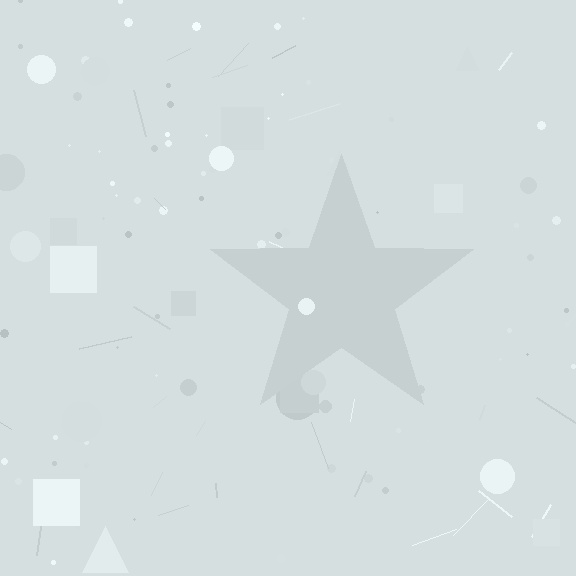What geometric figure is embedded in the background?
A star is embedded in the background.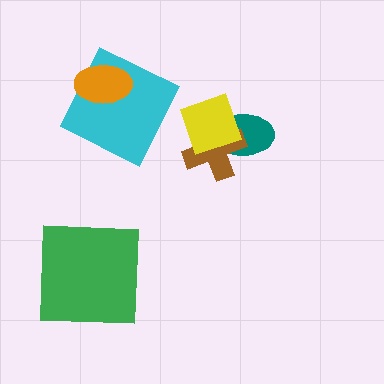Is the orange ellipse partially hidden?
No, no other shape covers it.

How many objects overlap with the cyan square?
1 object overlaps with the cyan square.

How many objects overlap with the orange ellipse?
1 object overlaps with the orange ellipse.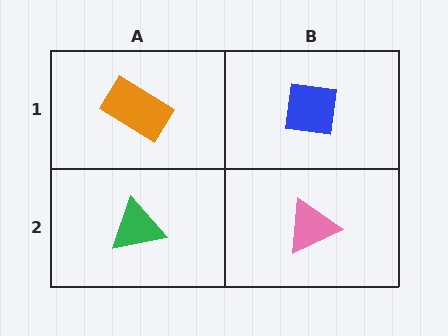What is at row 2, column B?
A pink triangle.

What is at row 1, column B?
A blue square.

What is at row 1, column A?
An orange rectangle.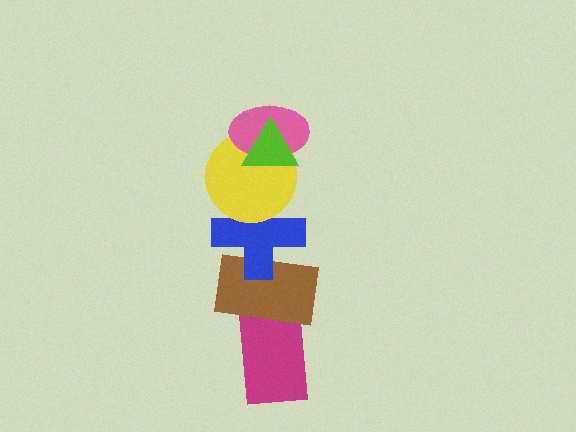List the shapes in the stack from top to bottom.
From top to bottom: the lime triangle, the pink ellipse, the yellow circle, the blue cross, the brown rectangle, the magenta rectangle.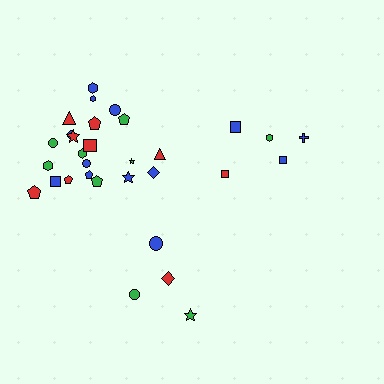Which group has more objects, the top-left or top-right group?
The top-left group.